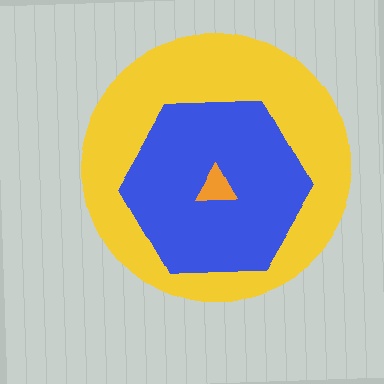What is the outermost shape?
The yellow circle.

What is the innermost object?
The orange triangle.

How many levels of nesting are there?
3.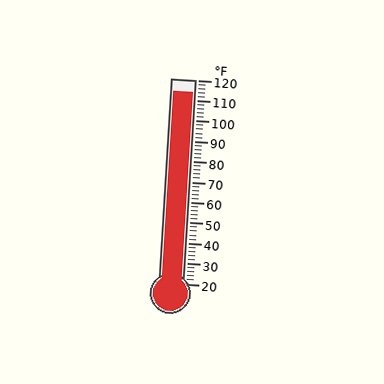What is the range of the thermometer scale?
The thermometer scale ranges from 20°F to 120°F.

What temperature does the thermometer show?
The thermometer shows approximately 114°F.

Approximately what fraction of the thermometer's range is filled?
The thermometer is filled to approximately 95% of its range.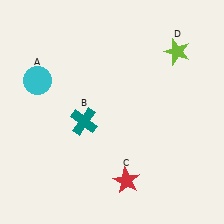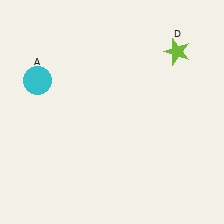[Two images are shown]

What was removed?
The teal cross (B), the red star (C) were removed in Image 2.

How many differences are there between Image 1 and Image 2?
There are 2 differences between the two images.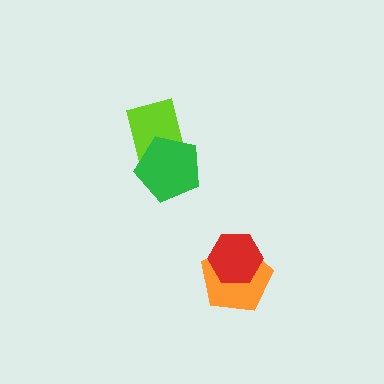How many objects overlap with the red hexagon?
1 object overlaps with the red hexagon.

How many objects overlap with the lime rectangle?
1 object overlaps with the lime rectangle.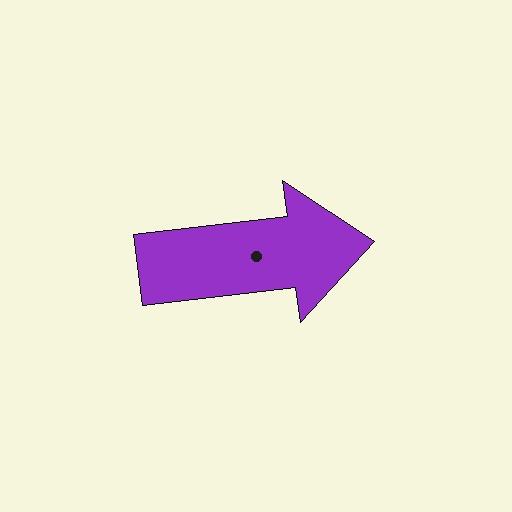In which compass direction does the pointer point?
East.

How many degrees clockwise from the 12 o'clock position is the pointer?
Approximately 83 degrees.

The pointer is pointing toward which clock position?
Roughly 3 o'clock.